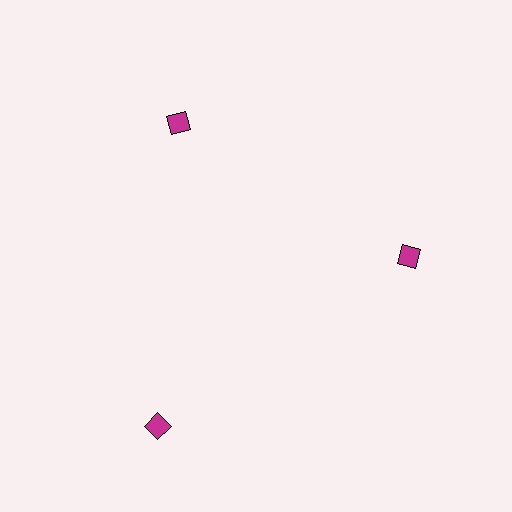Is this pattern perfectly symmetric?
No. The 3 magenta diamonds are arranged in a ring, but one element near the 7 o'clock position is pushed outward from the center, breaking the 3-fold rotational symmetry.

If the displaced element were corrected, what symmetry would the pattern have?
It would have 3-fold rotational symmetry — the pattern would map onto itself every 120 degrees.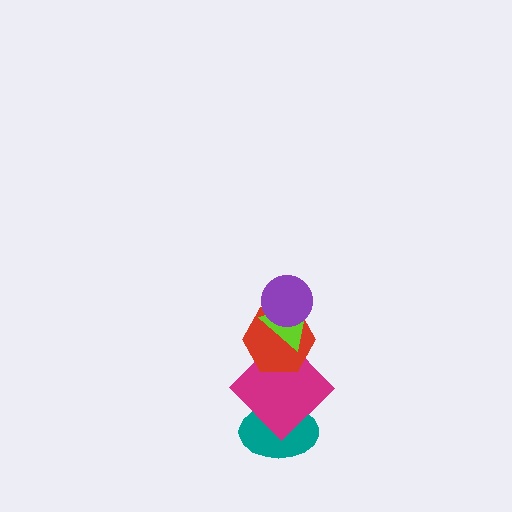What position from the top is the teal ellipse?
The teal ellipse is 5th from the top.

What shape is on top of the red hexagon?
The lime triangle is on top of the red hexagon.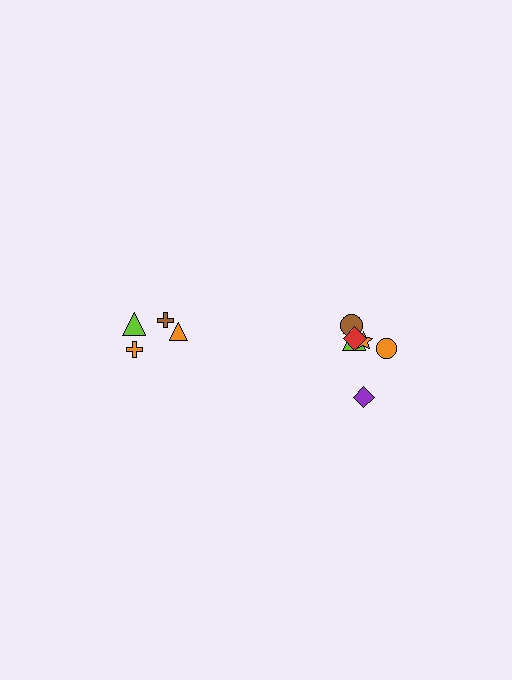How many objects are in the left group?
There are 4 objects.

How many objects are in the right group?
There are 6 objects.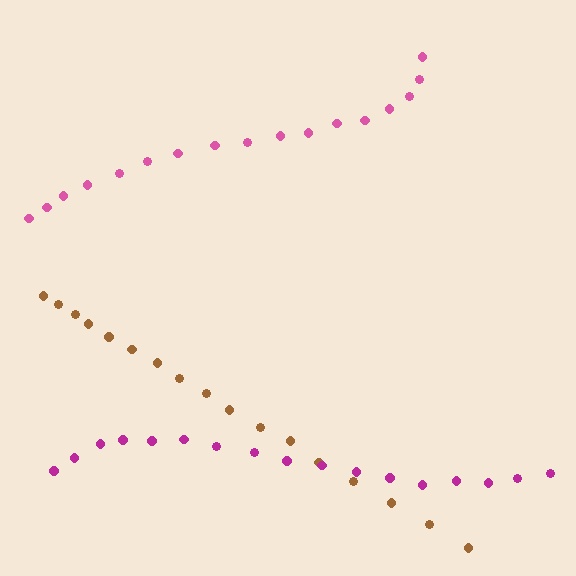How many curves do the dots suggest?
There are 3 distinct paths.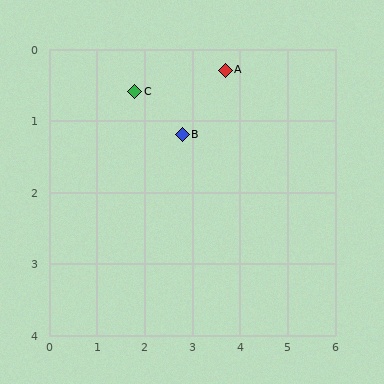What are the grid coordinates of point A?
Point A is at approximately (3.7, 0.3).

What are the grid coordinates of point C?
Point C is at approximately (1.8, 0.6).